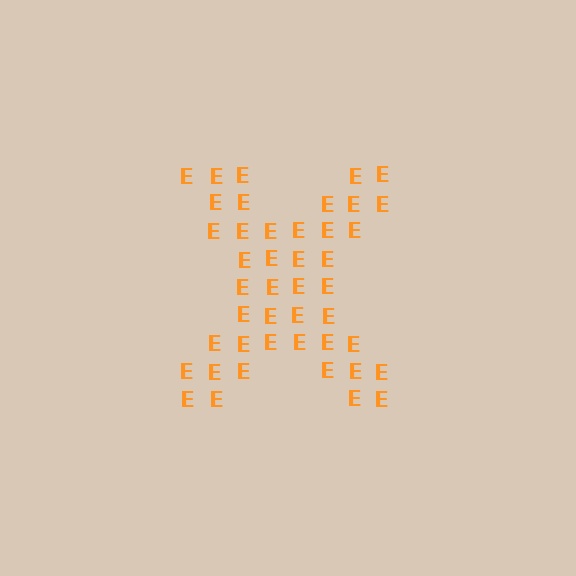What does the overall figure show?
The overall figure shows the letter X.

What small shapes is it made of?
It is made of small letter E's.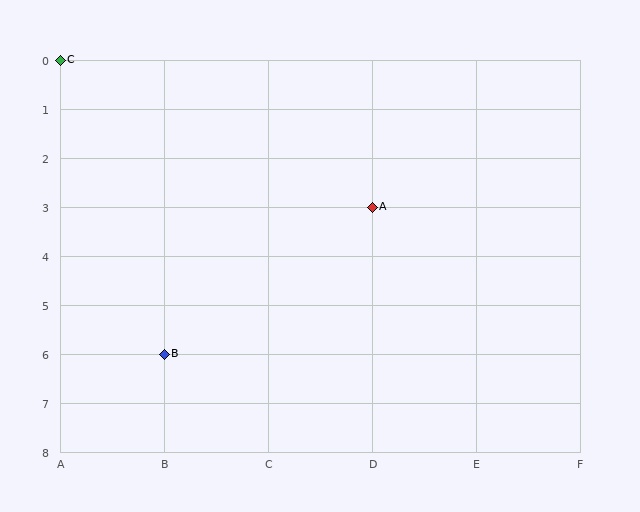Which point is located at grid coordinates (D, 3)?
Point A is at (D, 3).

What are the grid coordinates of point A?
Point A is at grid coordinates (D, 3).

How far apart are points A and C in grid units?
Points A and C are 3 columns and 3 rows apart (about 4.2 grid units diagonally).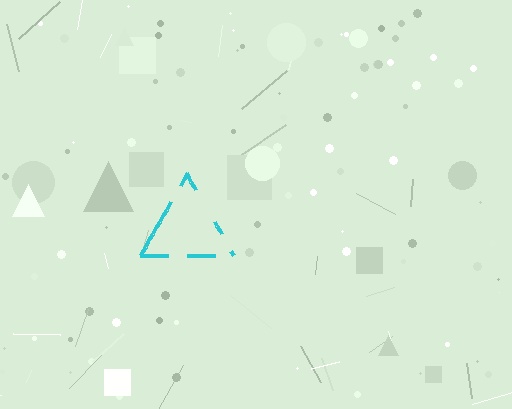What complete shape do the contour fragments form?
The contour fragments form a triangle.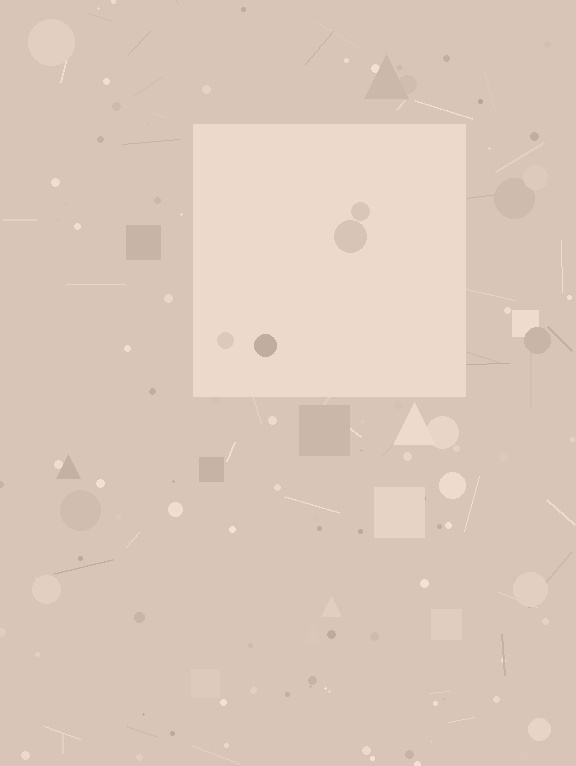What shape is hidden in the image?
A square is hidden in the image.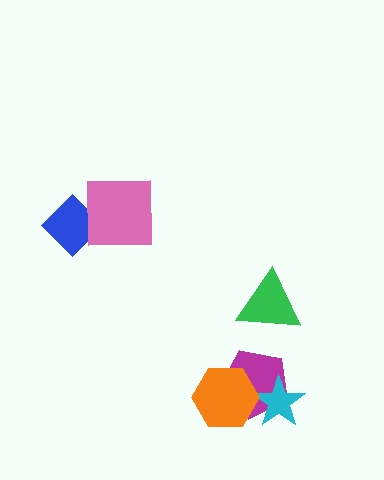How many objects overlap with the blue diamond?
1 object overlaps with the blue diamond.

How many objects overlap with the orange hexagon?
2 objects overlap with the orange hexagon.